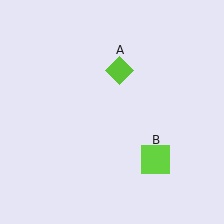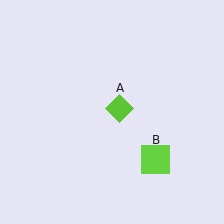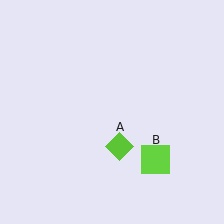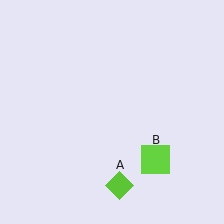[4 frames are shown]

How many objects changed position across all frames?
1 object changed position: lime diamond (object A).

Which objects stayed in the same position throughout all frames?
Lime square (object B) remained stationary.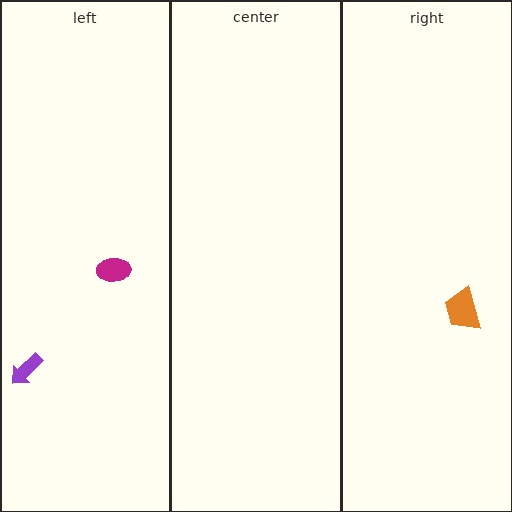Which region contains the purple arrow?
The left region.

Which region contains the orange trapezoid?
The right region.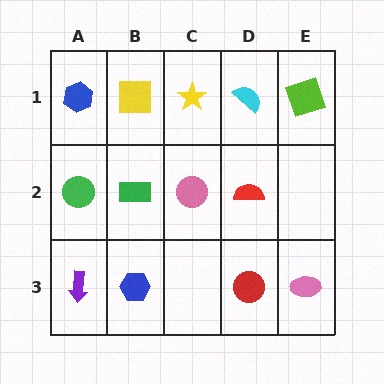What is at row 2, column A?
A green circle.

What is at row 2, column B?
A green rectangle.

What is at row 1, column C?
A yellow star.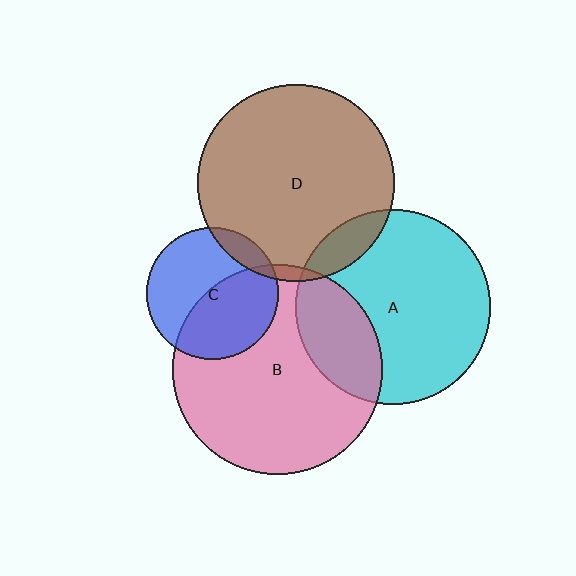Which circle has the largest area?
Circle B (pink).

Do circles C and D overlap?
Yes.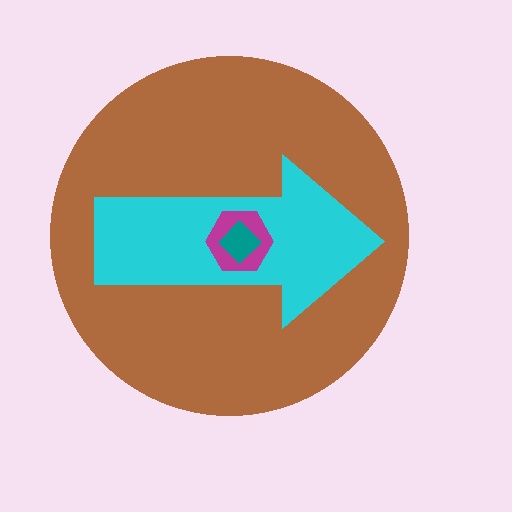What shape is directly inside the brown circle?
The cyan arrow.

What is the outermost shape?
The brown circle.